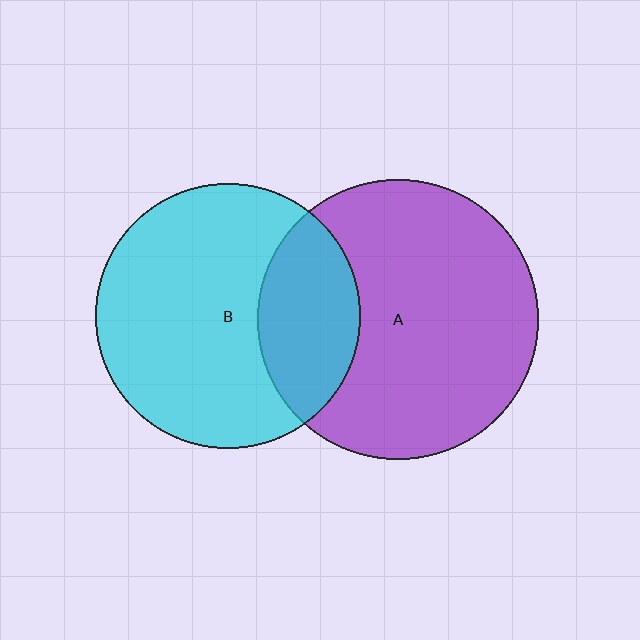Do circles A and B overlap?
Yes.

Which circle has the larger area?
Circle A (purple).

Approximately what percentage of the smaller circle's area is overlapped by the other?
Approximately 25%.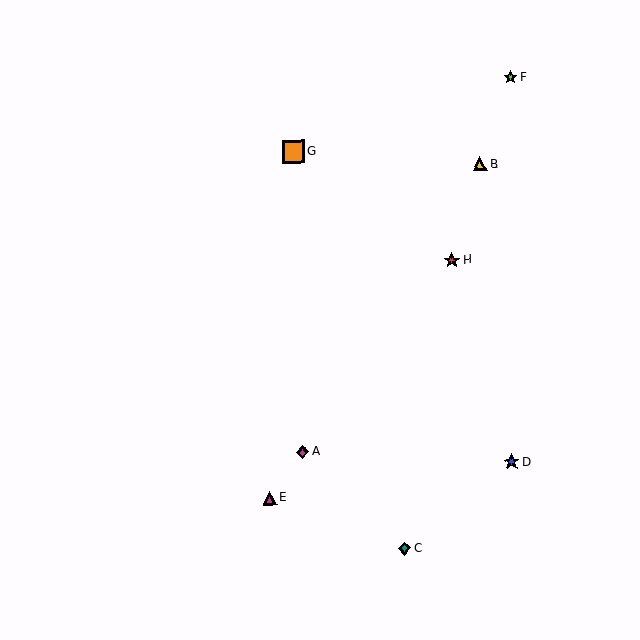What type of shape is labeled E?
Shape E is a magenta triangle.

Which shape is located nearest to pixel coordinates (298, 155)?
The orange square (labeled G) at (293, 152) is nearest to that location.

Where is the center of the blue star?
The center of the blue star is at (512, 462).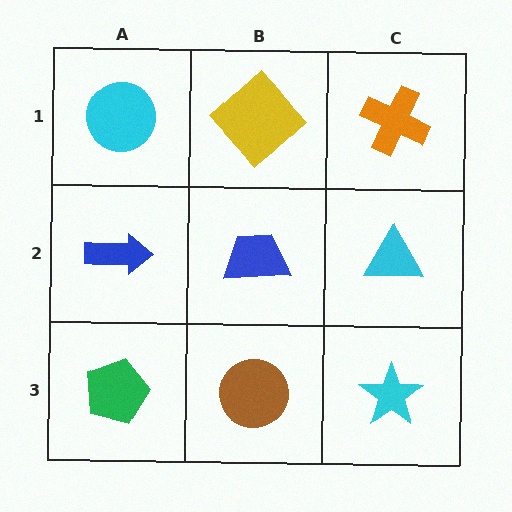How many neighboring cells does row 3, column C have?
2.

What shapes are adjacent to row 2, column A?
A cyan circle (row 1, column A), a green pentagon (row 3, column A), a blue trapezoid (row 2, column B).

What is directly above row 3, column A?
A blue arrow.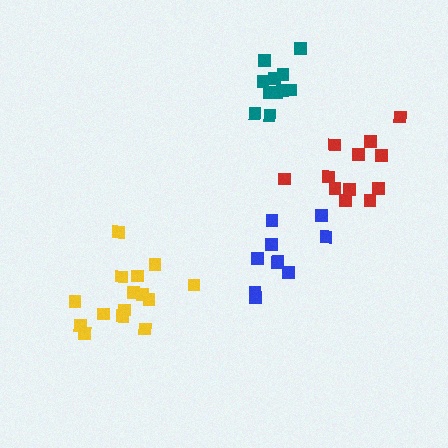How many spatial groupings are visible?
There are 4 spatial groupings.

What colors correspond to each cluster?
The clusters are colored: yellow, teal, red, blue.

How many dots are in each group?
Group 1: 15 dots, Group 2: 11 dots, Group 3: 12 dots, Group 4: 10 dots (48 total).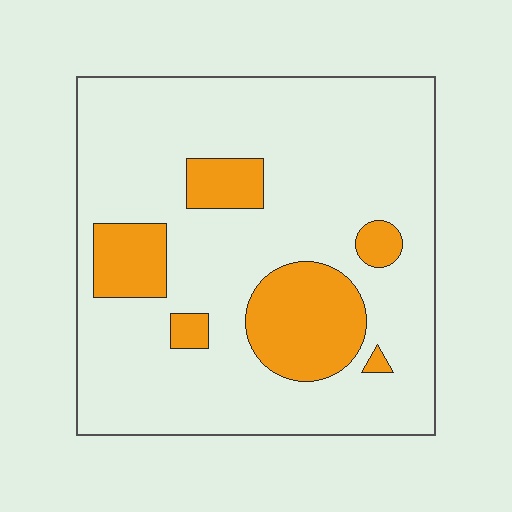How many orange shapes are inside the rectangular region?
6.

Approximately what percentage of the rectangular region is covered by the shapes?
Approximately 20%.